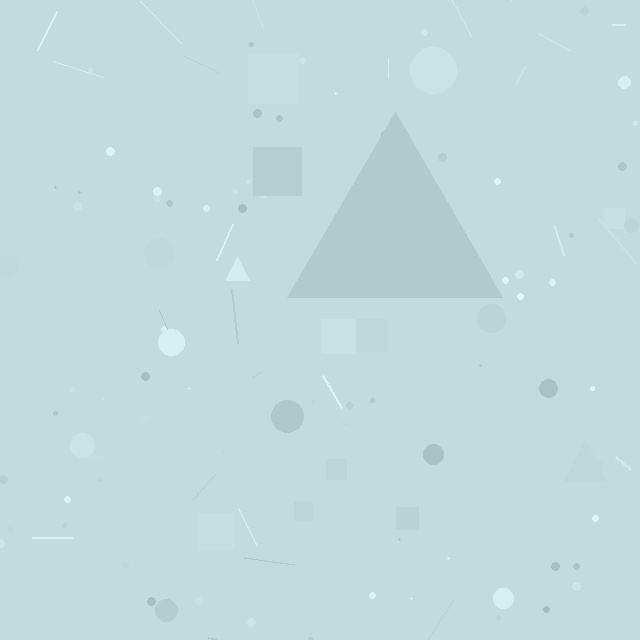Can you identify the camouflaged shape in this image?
The camouflaged shape is a triangle.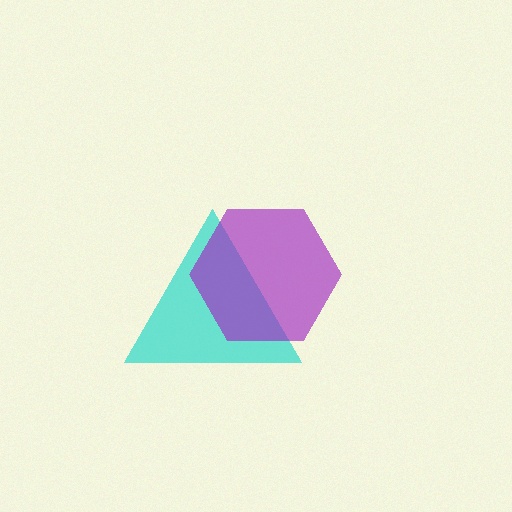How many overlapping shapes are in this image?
There are 2 overlapping shapes in the image.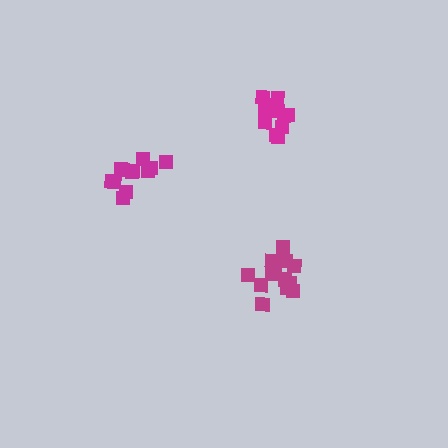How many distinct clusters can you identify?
There are 3 distinct clusters.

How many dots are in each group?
Group 1: 14 dots, Group 2: 13 dots, Group 3: 12 dots (39 total).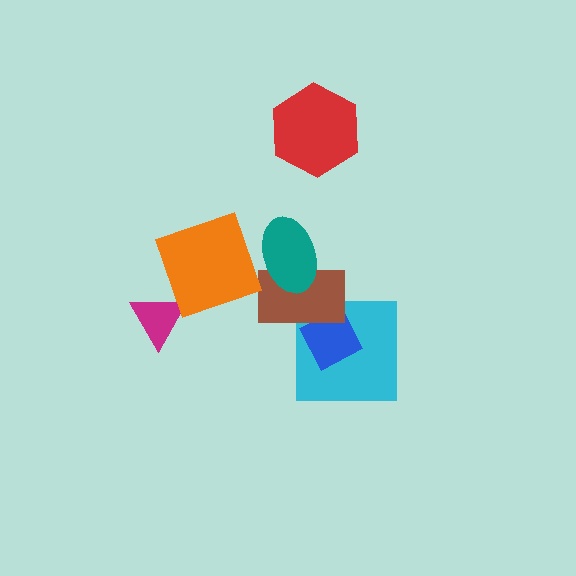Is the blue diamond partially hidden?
Yes, it is partially covered by another shape.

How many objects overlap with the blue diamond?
2 objects overlap with the blue diamond.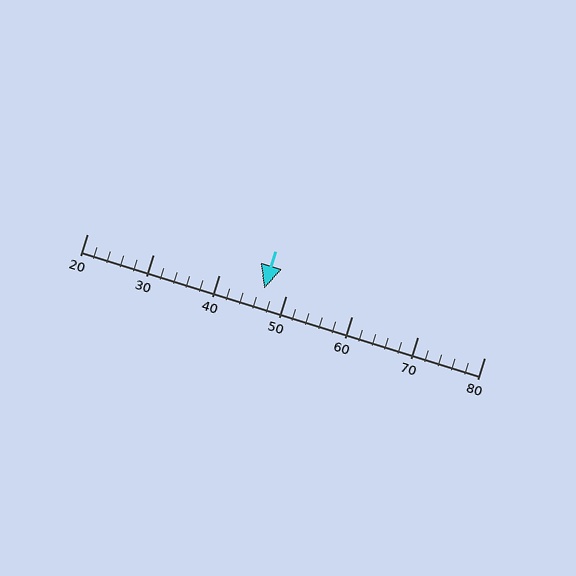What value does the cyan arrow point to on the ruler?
The cyan arrow points to approximately 47.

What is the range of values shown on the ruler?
The ruler shows values from 20 to 80.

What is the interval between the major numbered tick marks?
The major tick marks are spaced 10 units apart.